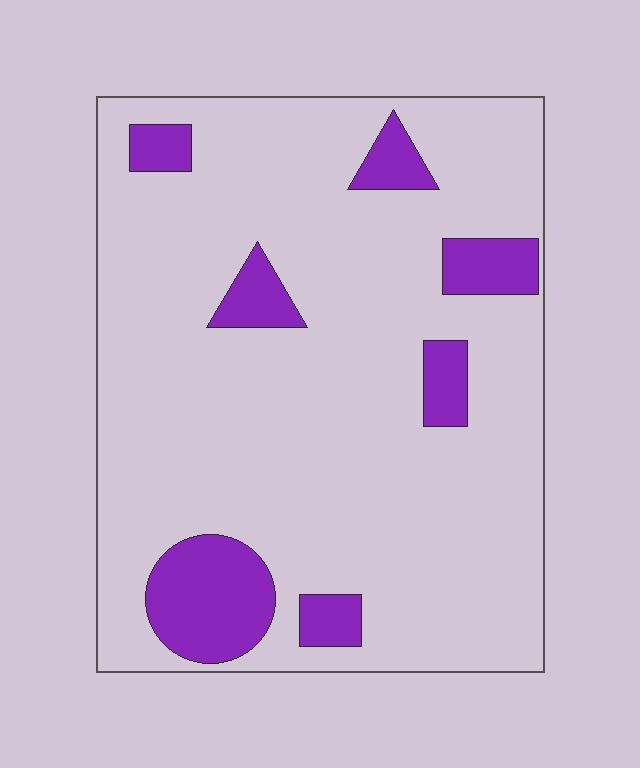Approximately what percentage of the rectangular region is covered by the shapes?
Approximately 15%.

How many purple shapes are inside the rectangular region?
7.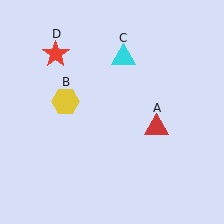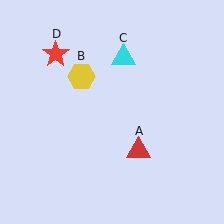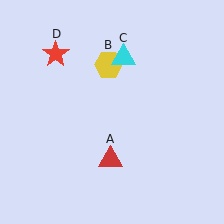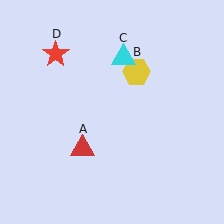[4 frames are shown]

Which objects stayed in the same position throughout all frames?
Cyan triangle (object C) and red star (object D) remained stationary.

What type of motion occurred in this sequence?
The red triangle (object A), yellow hexagon (object B) rotated clockwise around the center of the scene.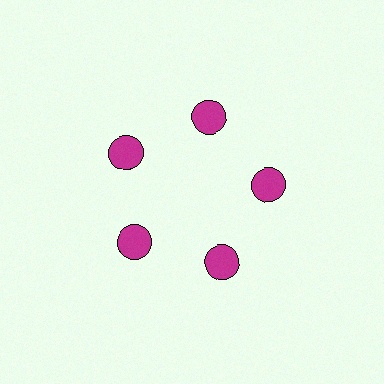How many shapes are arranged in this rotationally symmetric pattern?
There are 5 shapes, arranged in 5 groups of 1.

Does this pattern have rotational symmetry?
Yes, this pattern has 5-fold rotational symmetry. It looks the same after rotating 72 degrees around the center.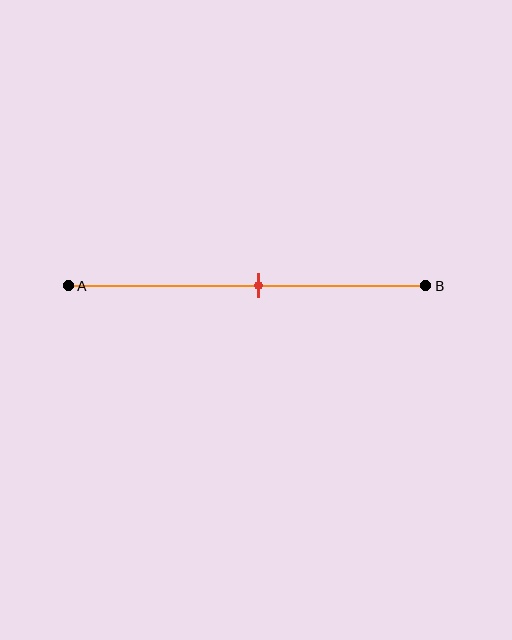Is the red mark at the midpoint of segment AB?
No, the mark is at about 55% from A, not at the 50% midpoint.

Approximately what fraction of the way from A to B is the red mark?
The red mark is approximately 55% of the way from A to B.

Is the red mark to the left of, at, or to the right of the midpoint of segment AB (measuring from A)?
The red mark is to the right of the midpoint of segment AB.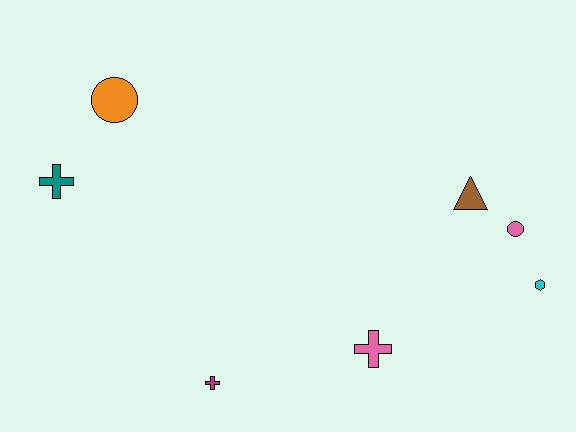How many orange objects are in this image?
There is 1 orange object.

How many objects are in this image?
There are 7 objects.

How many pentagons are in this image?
There are no pentagons.